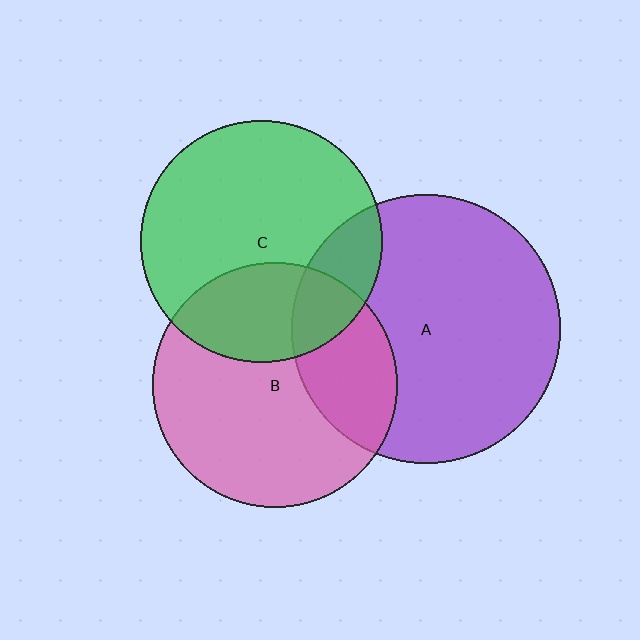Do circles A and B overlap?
Yes.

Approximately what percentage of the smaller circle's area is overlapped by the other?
Approximately 30%.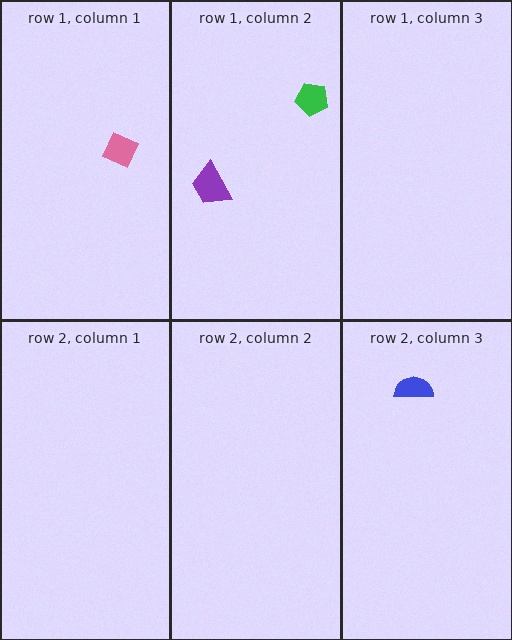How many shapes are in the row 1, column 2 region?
2.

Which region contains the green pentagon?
The row 1, column 2 region.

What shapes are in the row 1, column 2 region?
The green pentagon, the purple trapezoid.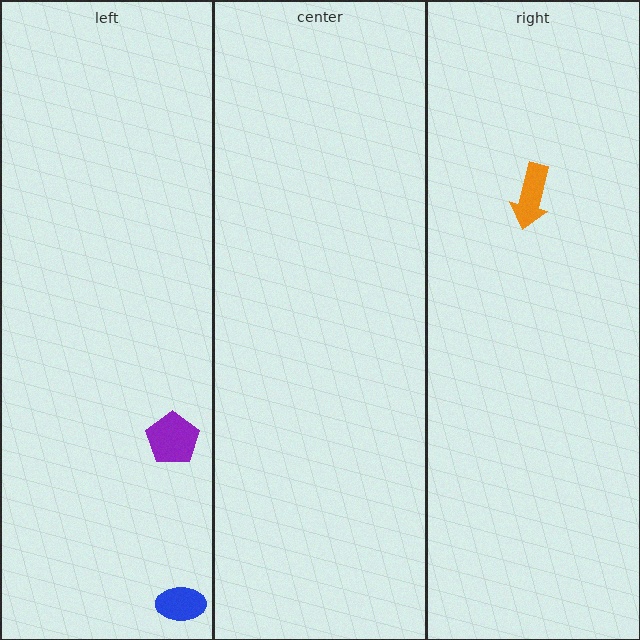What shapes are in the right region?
The orange arrow.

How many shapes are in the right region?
1.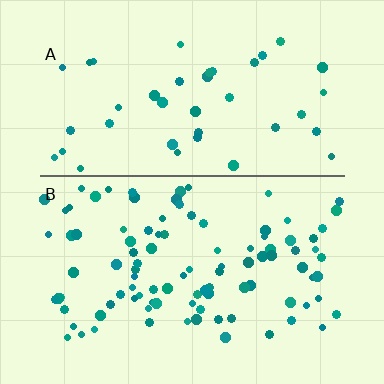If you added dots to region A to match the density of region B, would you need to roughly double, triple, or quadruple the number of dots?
Approximately double.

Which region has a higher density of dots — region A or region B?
B (the bottom).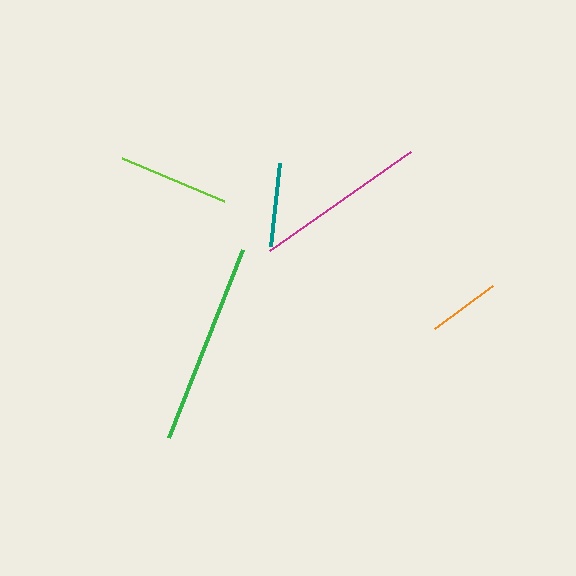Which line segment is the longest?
The green line is the longest at approximately 202 pixels.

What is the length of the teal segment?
The teal segment is approximately 83 pixels long.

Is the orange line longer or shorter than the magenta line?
The magenta line is longer than the orange line.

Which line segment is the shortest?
The orange line is the shortest at approximately 72 pixels.